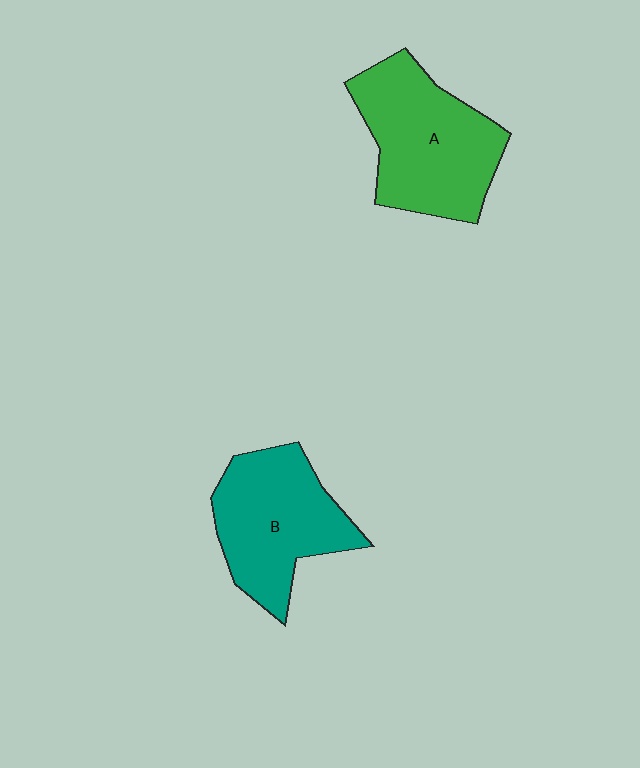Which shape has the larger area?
Shape A (green).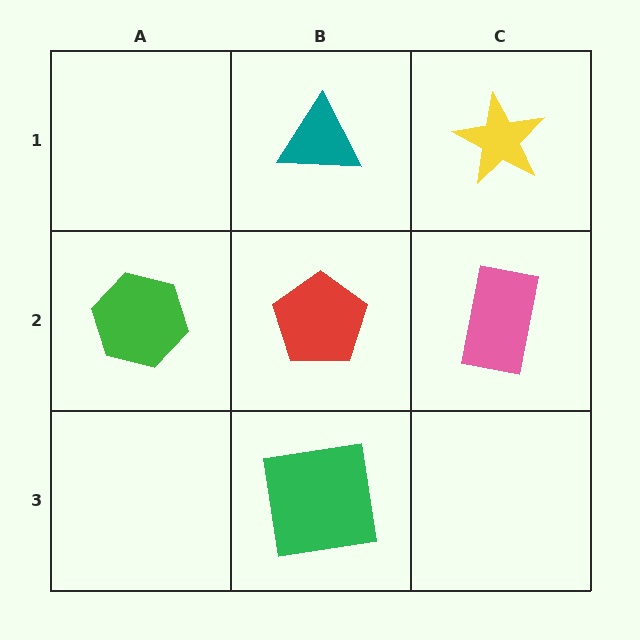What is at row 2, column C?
A pink rectangle.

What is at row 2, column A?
A green hexagon.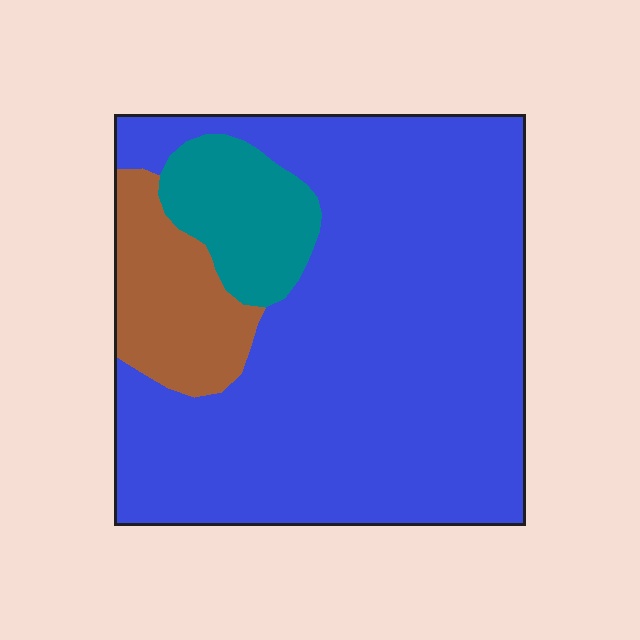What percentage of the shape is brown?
Brown covers about 15% of the shape.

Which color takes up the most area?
Blue, at roughly 75%.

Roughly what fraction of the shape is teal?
Teal takes up less than a quarter of the shape.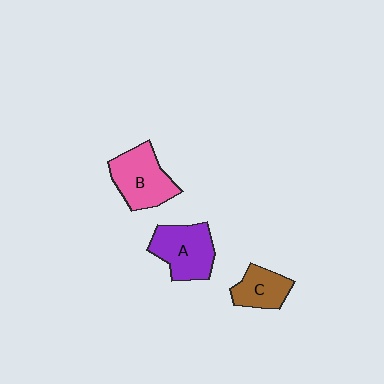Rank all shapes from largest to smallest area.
From largest to smallest: B (pink), A (purple), C (brown).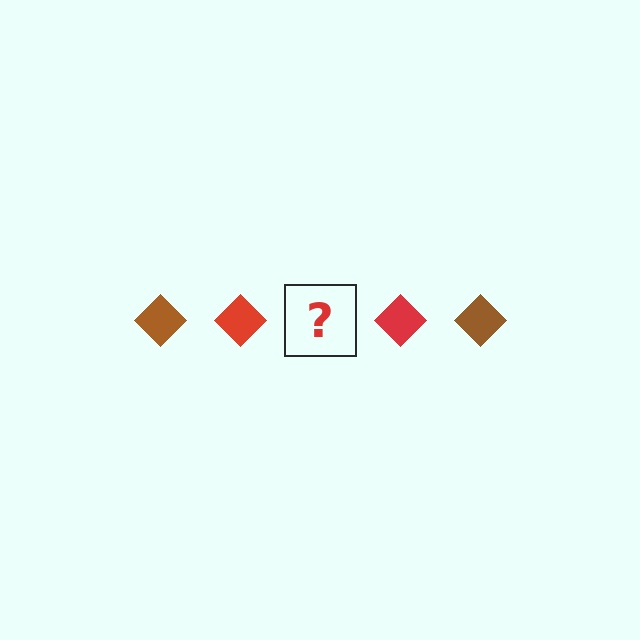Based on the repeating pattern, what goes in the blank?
The blank should be a brown diamond.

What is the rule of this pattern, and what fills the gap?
The rule is that the pattern cycles through brown, red diamonds. The gap should be filled with a brown diamond.